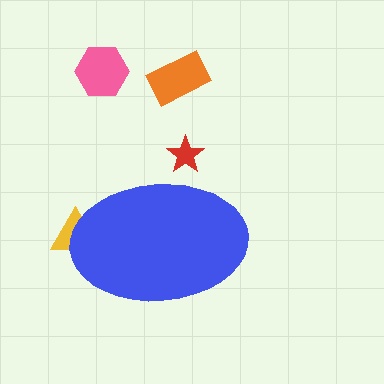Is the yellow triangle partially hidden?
Yes, the yellow triangle is partially hidden behind the blue ellipse.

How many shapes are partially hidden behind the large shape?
2 shapes are partially hidden.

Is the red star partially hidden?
Yes, the red star is partially hidden behind the blue ellipse.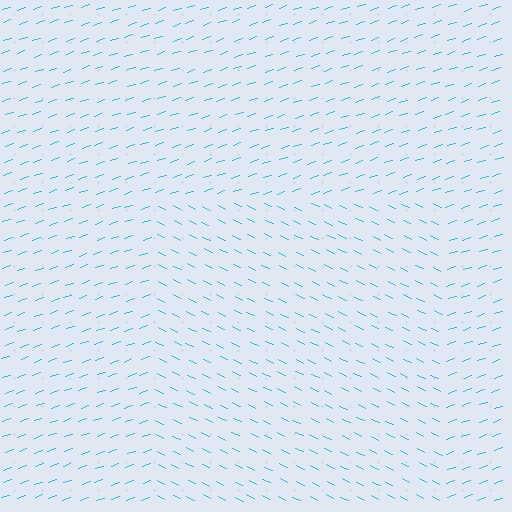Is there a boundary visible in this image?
Yes, there is a texture boundary formed by a change in line orientation.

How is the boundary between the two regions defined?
The boundary is defined purely by a change in line orientation (approximately 45 degrees difference). All lines are the same color and thickness.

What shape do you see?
I see a rectangle.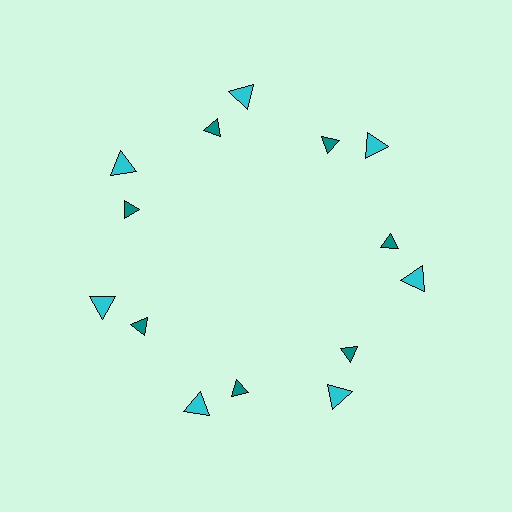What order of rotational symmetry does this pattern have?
This pattern has 7-fold rotational symmetry.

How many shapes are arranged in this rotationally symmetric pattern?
There are 14 shapes, arranged in 7 groups of 2.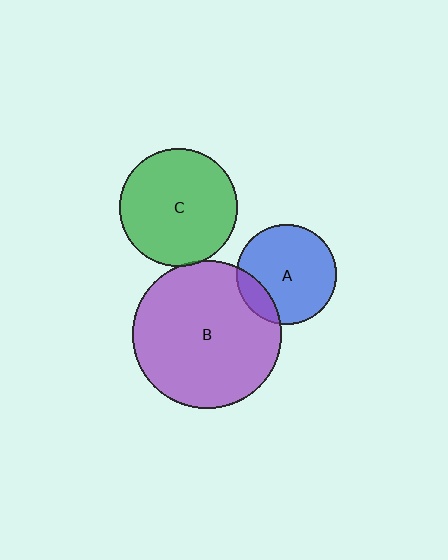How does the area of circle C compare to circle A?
Approximately 1.4 times.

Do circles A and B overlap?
Yes.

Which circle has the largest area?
Circle B (purple).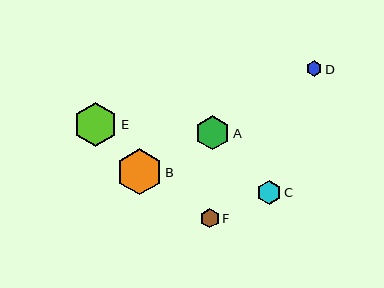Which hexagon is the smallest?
Hexagon D is the smallest with a size of approximately 16 pixels.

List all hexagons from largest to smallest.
From largest to smallest: B, E, A, C, F, D.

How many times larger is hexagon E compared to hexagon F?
Hexagon E is approximately 2.2 times the size of hexagon F.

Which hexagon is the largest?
Hexagon B is the largest with a size of approximately 46 pixels.